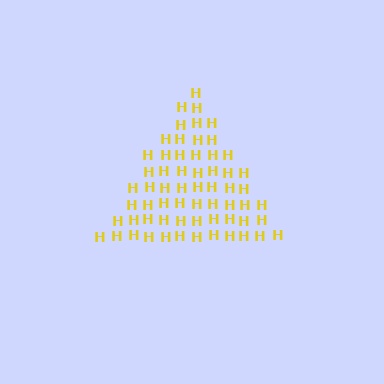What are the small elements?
The small elements are letter H's.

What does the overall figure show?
The overall figure shows a triangle.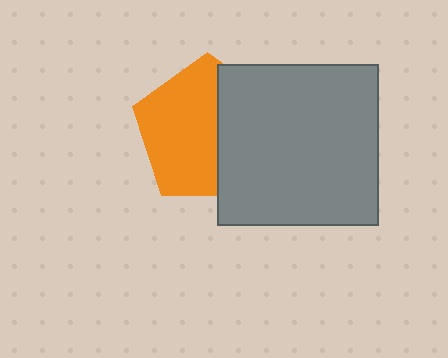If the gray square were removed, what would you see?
You would see the complete orange pentagon.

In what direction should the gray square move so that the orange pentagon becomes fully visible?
The gray square should move right. That is the shortest direction to clear the overlap and leave the orange pentagon fully visible.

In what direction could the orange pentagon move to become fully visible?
The orange pentagon could move left. That would shift it out from behind the gray square entirely.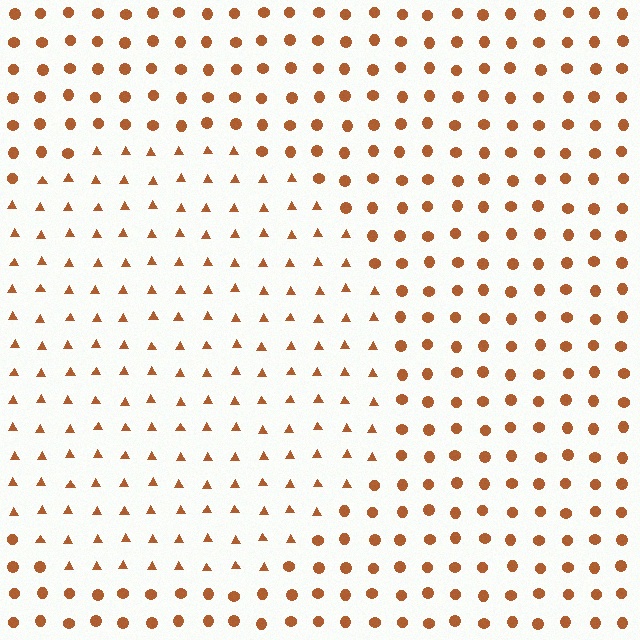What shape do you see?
I see a circle.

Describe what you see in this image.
The image is filled with small brown elements arranged in a uniform grid. A circle-shaped region contains triangles, while the surrounding area contains circles. The boundary is defined purely by the change in element shape.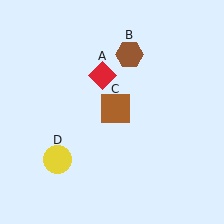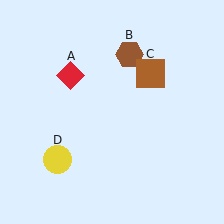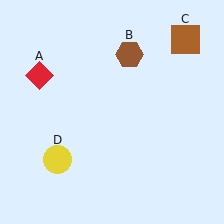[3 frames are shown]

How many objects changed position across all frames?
2 objects changed position: red diamond (object A), brown square (object C).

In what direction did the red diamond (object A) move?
The red diamond (object A) moved left.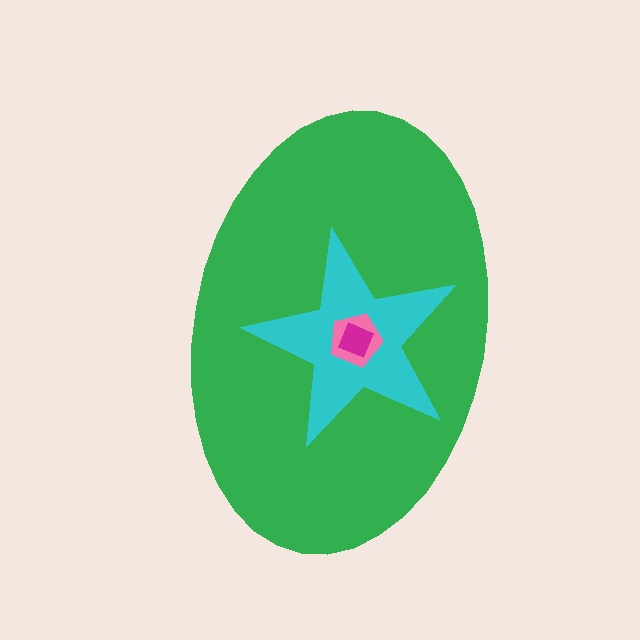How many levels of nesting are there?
4.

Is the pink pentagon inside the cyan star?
Yes.